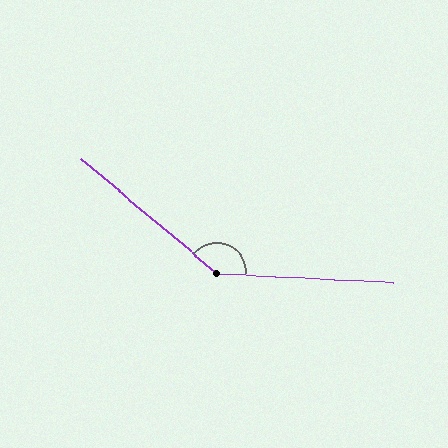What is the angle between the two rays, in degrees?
Approximately 143 degrees.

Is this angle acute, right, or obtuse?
It is obtuse.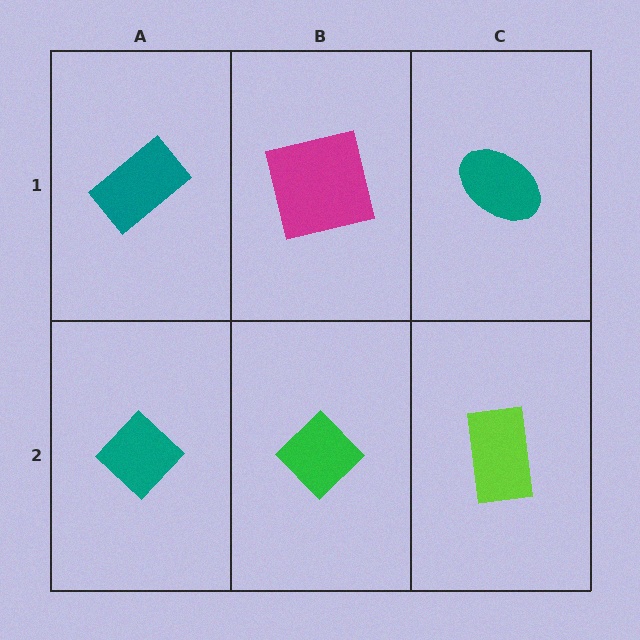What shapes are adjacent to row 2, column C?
A teal ellipse (row 1, column C), a green diamond (row 2, column B).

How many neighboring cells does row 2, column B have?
3.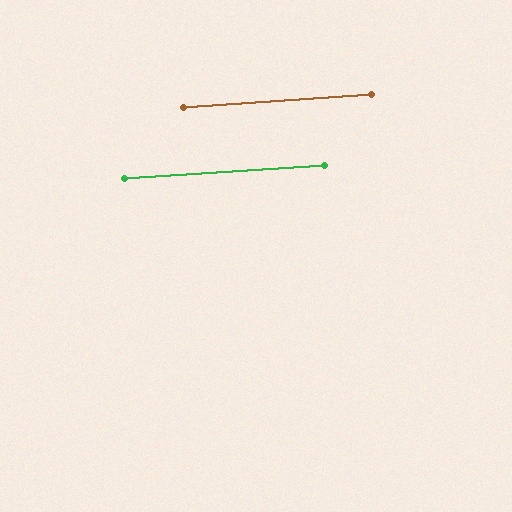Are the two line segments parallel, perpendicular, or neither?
Parallel — their directions differ by only 0.3°.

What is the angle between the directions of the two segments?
Approximately 0 degrees.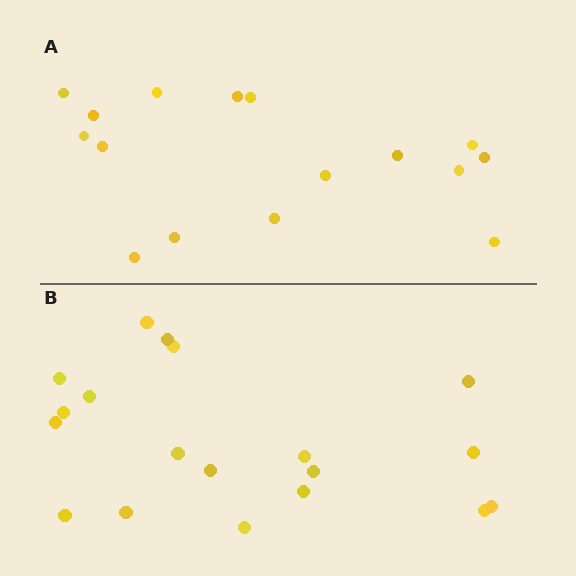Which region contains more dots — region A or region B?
Region B (the bottom region) has more dots.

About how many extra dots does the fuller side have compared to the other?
Region B has just a few more — roughly 2 or 3 more dots than region A.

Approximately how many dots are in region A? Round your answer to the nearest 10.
About 20 dots. (The exact count is 16, which rounds to 20.)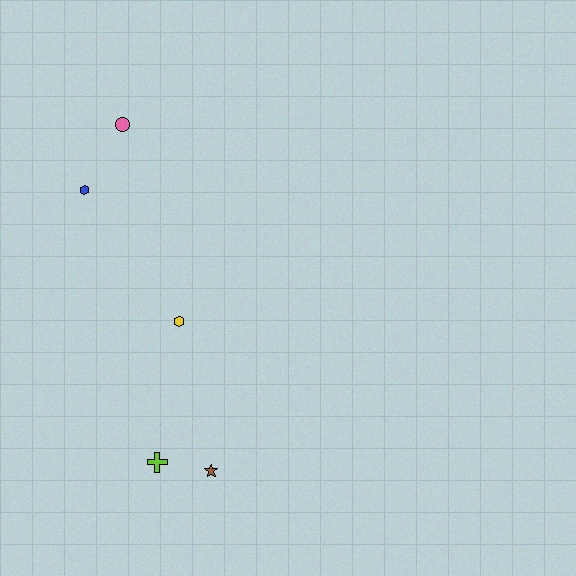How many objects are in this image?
There are 5 objects.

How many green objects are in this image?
There are no green objects.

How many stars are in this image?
There is 1 star.